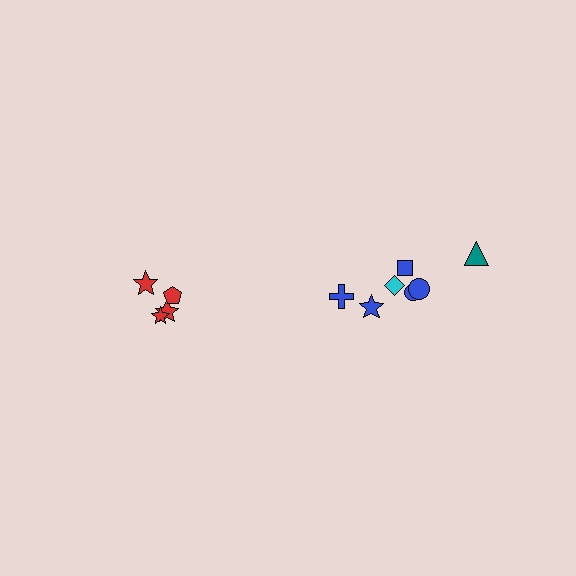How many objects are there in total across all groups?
There are 11 objects.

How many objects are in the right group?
There are 7 objects.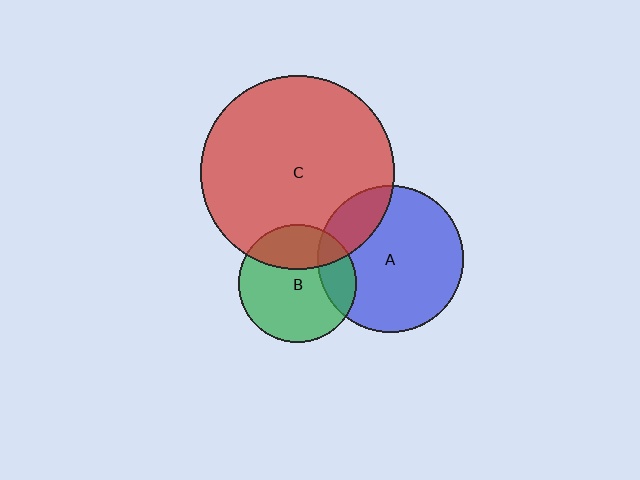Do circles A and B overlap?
Yes.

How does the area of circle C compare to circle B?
Approximately 2.7 times.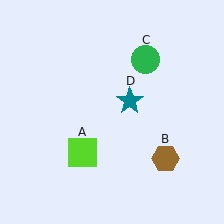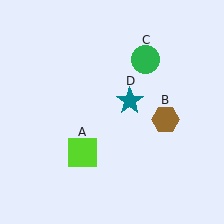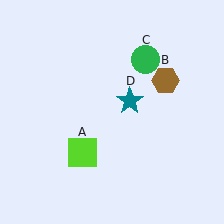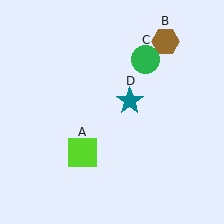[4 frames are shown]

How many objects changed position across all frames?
1 object changed position: brown hexagon (object B).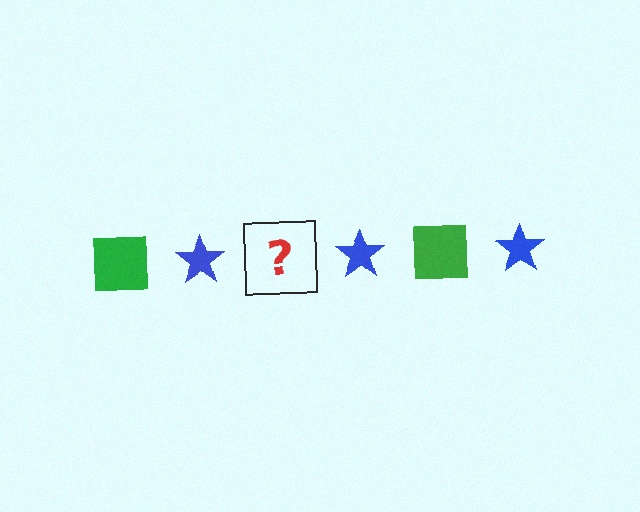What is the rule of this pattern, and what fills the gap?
The rule is that the pattern alternates between green square and blue star. The gap should be filled with a green square.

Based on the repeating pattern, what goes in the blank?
The blank should be a green square.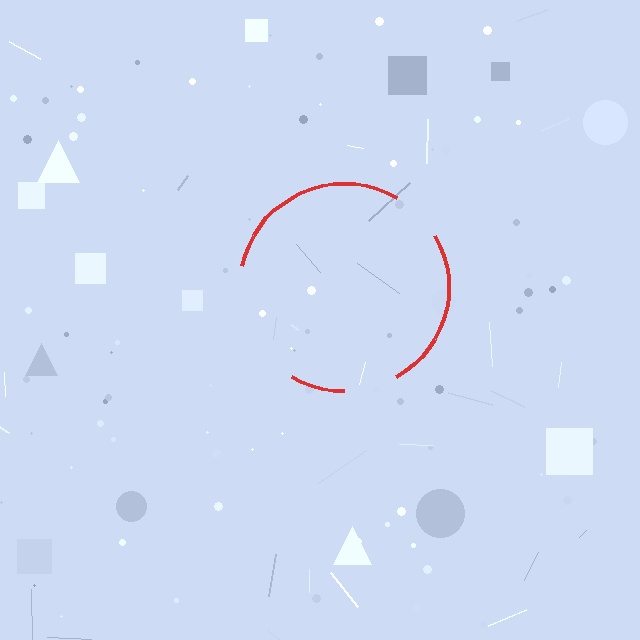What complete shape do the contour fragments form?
The contour fragments form a circle.